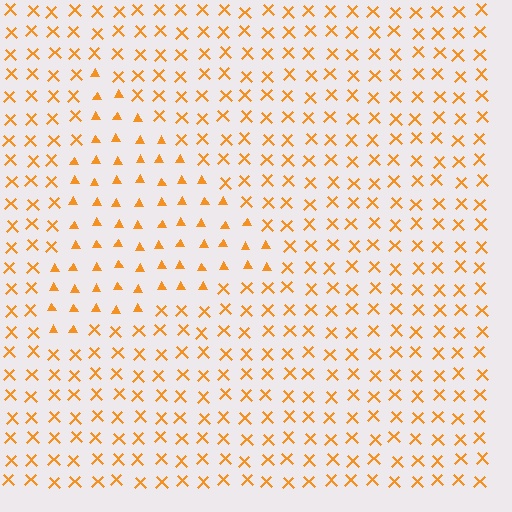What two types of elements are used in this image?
The image uses triangles inside the triangle region and X marks outside it.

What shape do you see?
I see a triangle.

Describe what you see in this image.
The image is filled with small orange elements arranged in a uniform grid. A triangle-shaped region contains triangles, while the surrounding area contains X marks. The boundary is defined purely by the change in element shape.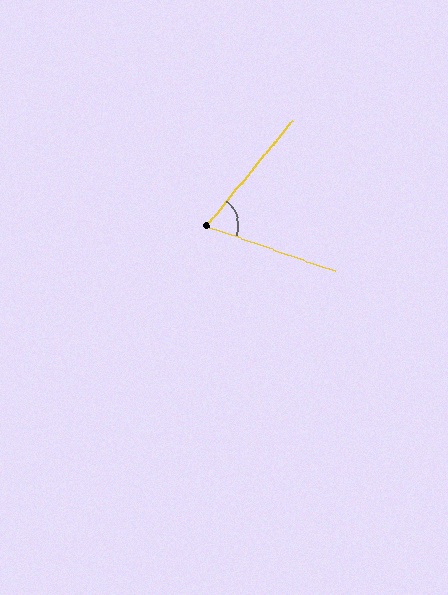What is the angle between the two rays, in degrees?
Approximately 70 degrees.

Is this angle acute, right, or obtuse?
It is acute.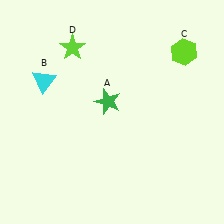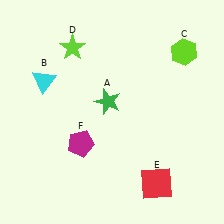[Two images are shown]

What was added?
A red square (E), a magenta pentagon (F) were added in Image 2.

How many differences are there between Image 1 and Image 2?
There are 2 differences between the two images.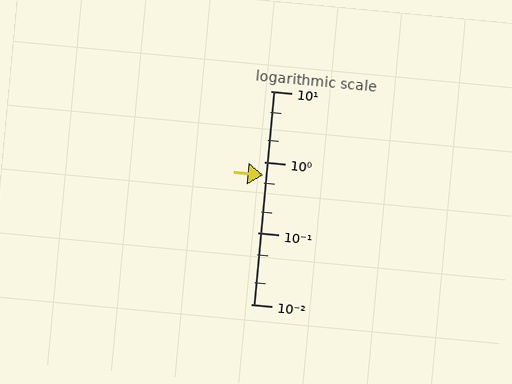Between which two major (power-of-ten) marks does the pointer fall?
The pointer is between 0.1 and 1.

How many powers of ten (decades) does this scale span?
The scale spans 3 decades, from 0.01 to 10.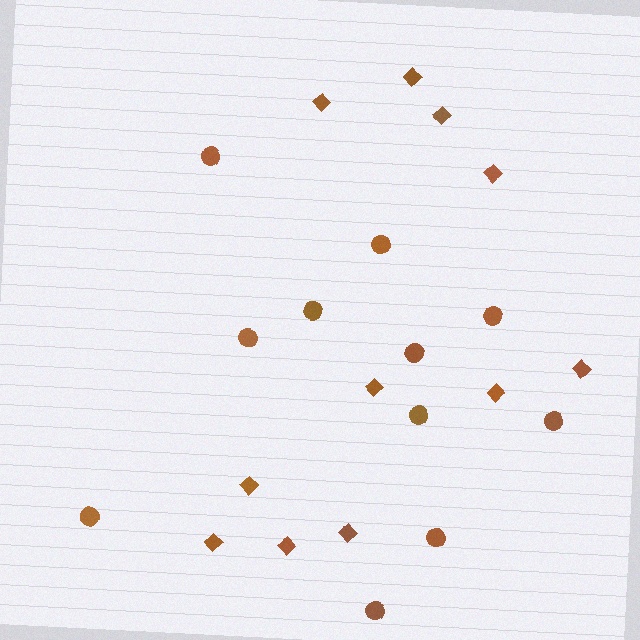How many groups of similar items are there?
There are 2 groups: one group of diamonds (11) and one group of circles (11).